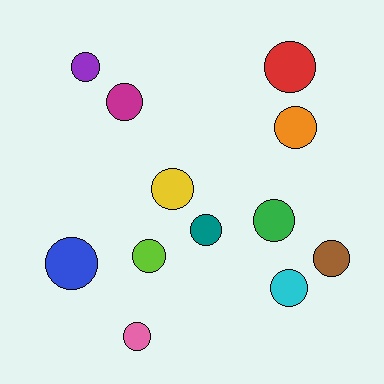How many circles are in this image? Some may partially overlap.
There are 12 circles.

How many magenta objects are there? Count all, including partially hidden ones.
There is 1 magenta object.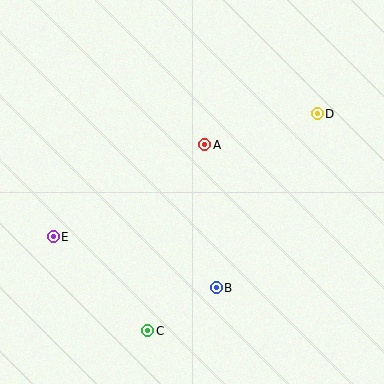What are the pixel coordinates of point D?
Point D is at (317, 114).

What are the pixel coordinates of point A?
Point A is at (205, 145).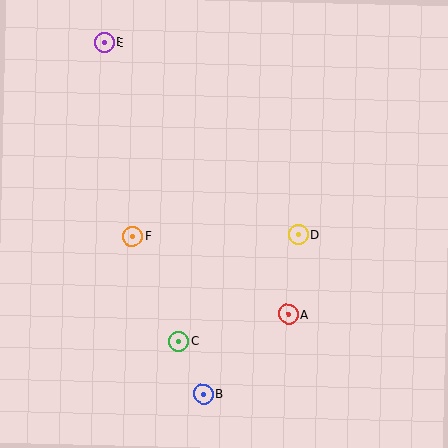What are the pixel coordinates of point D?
Point D is at (298, 235).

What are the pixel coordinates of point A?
Point A is at (288, 314).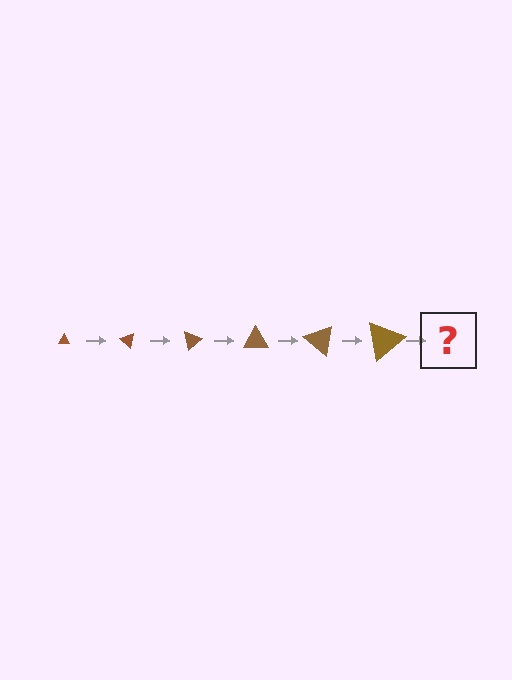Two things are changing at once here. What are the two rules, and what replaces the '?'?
The two rules are that the triangle grows larger each step and it rotates 40 degrees each step. The '?' should be a triangle, larger than the previous one and rotated 240 degrees from the start.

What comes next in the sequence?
The next element should be a triangle, larger than the previous one and rotated 240 degrees from the start.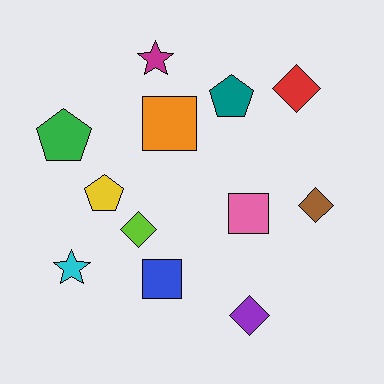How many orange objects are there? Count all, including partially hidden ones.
There is 1 orange object.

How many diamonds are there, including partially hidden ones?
There are 4 diamonds.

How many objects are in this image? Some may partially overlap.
There are 12 objects.